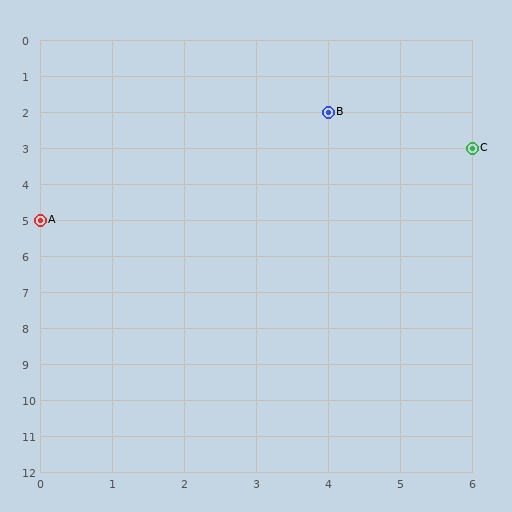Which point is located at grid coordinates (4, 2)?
Point B is at (4, 2).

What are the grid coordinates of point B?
Point B is at grid coordinates (4, 2).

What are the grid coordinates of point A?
Point A is at grid coordinates (0, 5).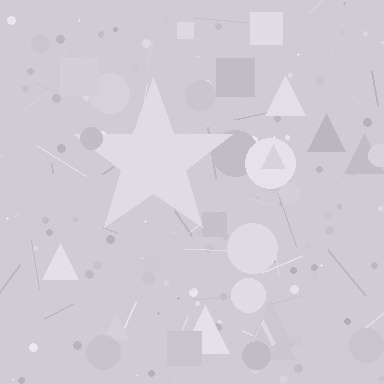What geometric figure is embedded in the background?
A star is embedded in the background.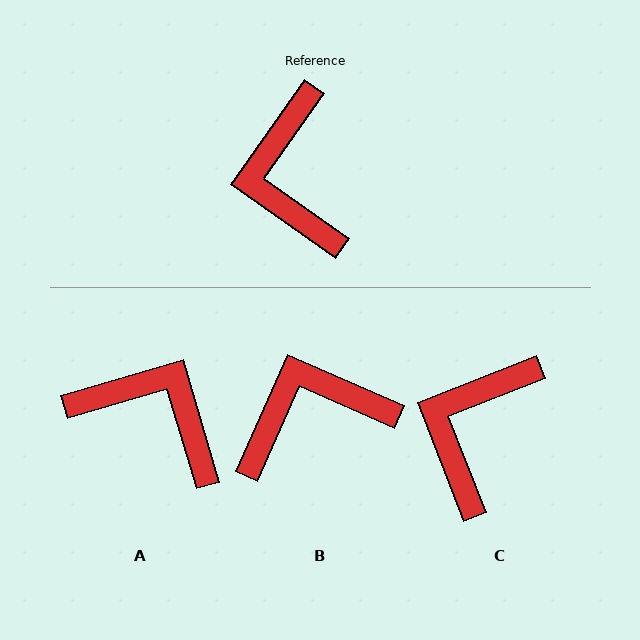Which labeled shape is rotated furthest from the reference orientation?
A, about 128 degrees away.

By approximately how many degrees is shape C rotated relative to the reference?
Approximately 33 degrees clockwise.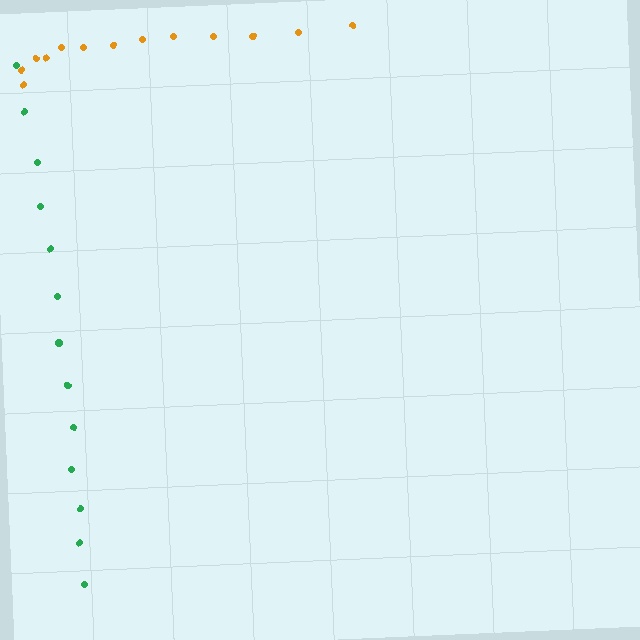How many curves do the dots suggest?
There are 2 distinct paths.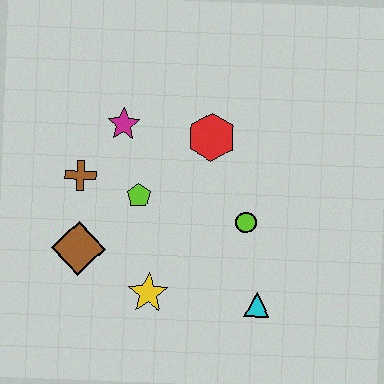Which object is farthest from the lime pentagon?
The cyan triangle is farthest from the lime pentagon.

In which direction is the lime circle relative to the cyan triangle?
The lime circle is above the cyan triangle.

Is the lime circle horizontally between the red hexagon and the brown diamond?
No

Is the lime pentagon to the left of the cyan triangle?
Yes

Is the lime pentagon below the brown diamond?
No